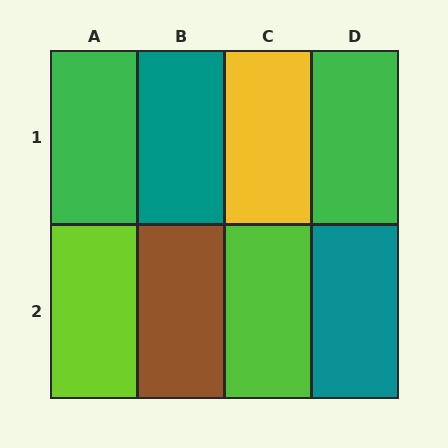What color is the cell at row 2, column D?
Teal.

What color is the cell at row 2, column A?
Lime.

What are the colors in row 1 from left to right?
Green, teal, yellow, green.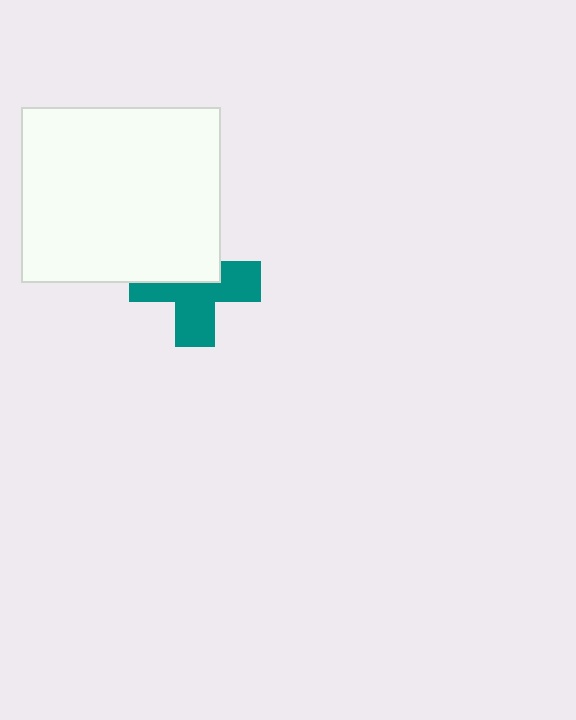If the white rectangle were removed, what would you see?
You would see the complete teal cross.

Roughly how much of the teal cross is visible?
About half of it is visible (roughly 57%).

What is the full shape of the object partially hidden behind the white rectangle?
The partially hidden object is a teal cross.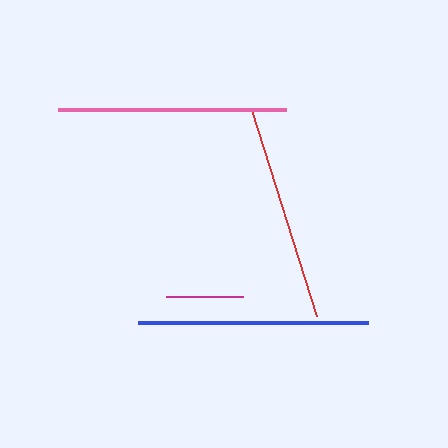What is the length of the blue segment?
The blue segment is approximately 230 pixels long.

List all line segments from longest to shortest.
From longest to shortest: blue, pink, red, magenta.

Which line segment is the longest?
The blue line is the longest at approximately 230 pixels.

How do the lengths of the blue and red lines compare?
The blue and red lines are approximately the same length.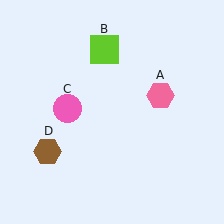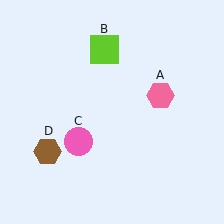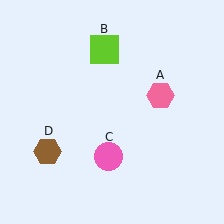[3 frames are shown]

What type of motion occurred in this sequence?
The pink circle (object C) rotated counterclockwise around the center of the scene.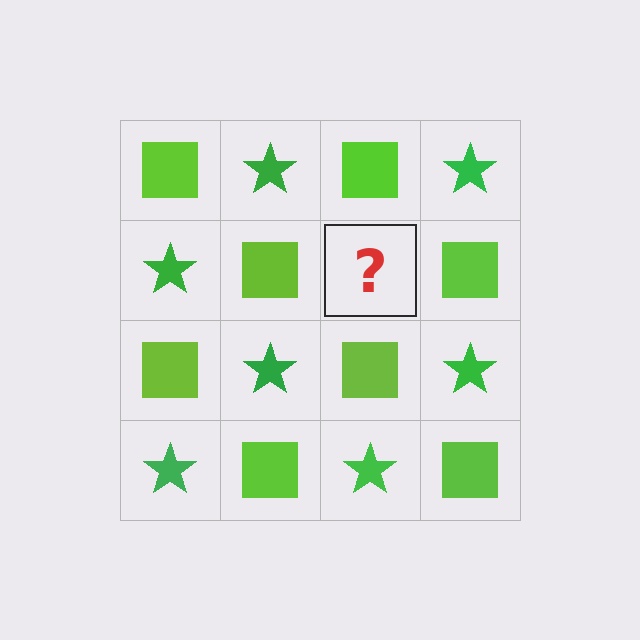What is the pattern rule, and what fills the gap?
The rule is that it alternates lime square and green star in a checkerboard pattern. The gap should be filled with a green star.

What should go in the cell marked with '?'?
The missing cell should contain a green star.